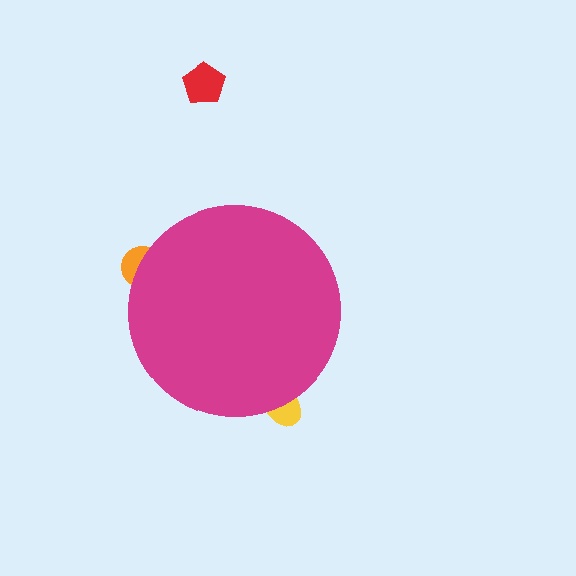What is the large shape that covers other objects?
A magenta circle.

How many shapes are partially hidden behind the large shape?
2 shapes are partially hidden.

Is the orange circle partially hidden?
Yes, the orange circle is partially hidden behind the magenta circle.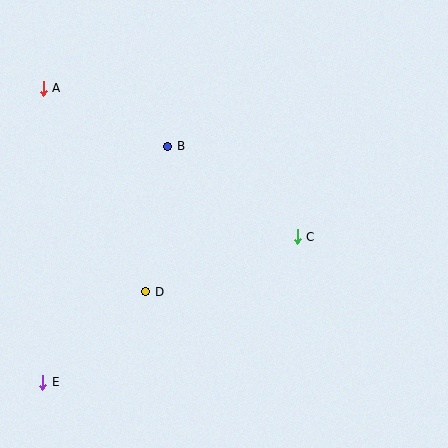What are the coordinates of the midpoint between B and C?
The midpoint between B and C is at (233, 192).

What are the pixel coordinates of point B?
Point B is at (168, 146).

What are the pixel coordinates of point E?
Point E is at (43, 382).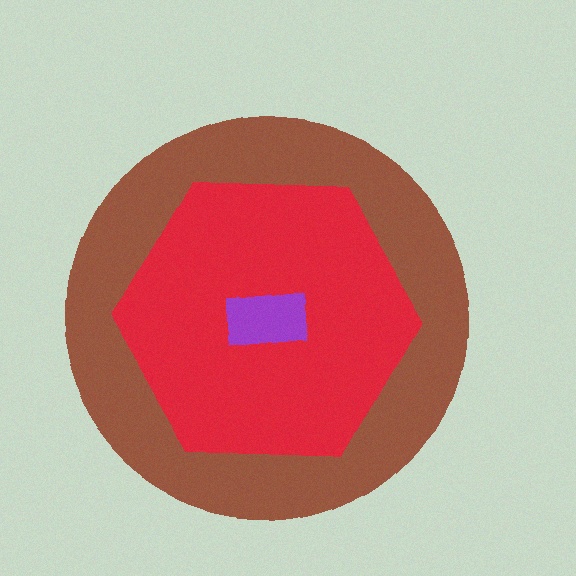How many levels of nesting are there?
3.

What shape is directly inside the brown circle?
The red hexagon.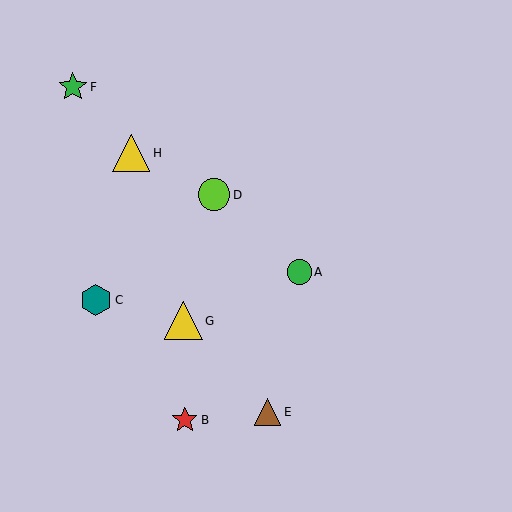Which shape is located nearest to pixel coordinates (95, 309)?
The teal hexagon (labeled C) at (96, 300) is nearest to that location.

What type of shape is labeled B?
Shape B is a red star.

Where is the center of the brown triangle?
The center of the brown triangle is at (268, 412).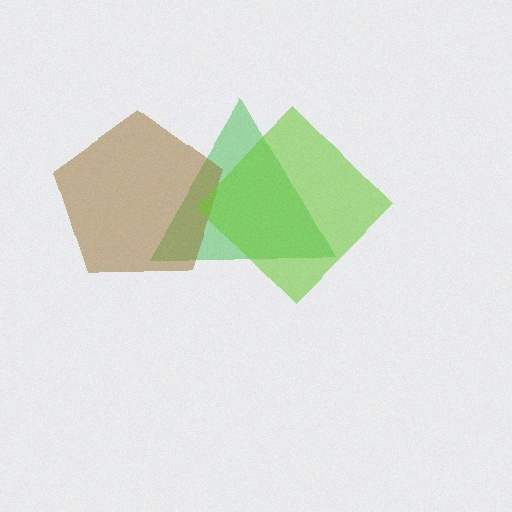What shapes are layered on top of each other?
The layered shapes are: a green triangle, a brown pentagon, a lime diamond.